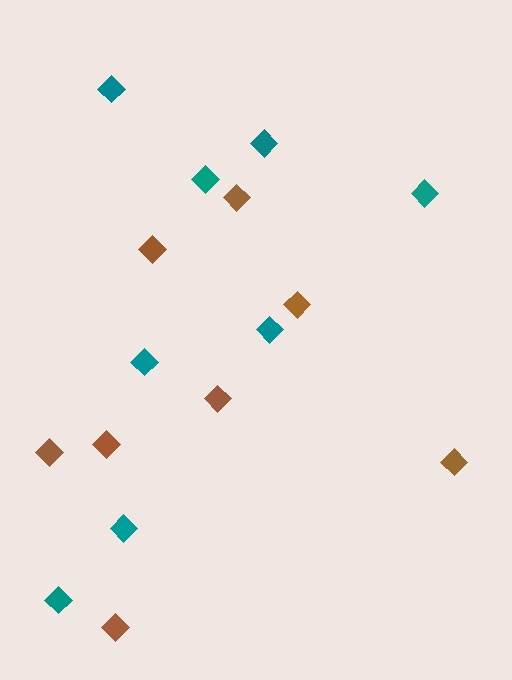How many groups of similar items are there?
There are 2 groups: one group of brown diamonds (8) and one group of teal diamonds (8).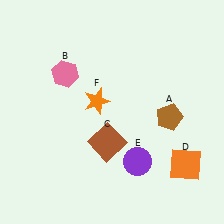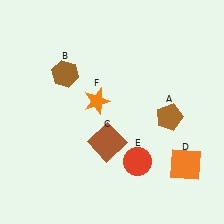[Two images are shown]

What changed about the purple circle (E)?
In Image 1, E is purple. In Image 2, it changed to red.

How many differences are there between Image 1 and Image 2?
There are 2 differences between the two images.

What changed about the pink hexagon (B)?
In Image 1, B is pink. In Image 2, it changed to brown.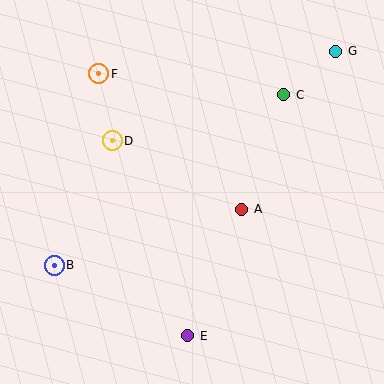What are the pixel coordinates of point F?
Point F is at (99, 74).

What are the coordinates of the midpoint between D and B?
The midpoint between D and B is at (83, 203).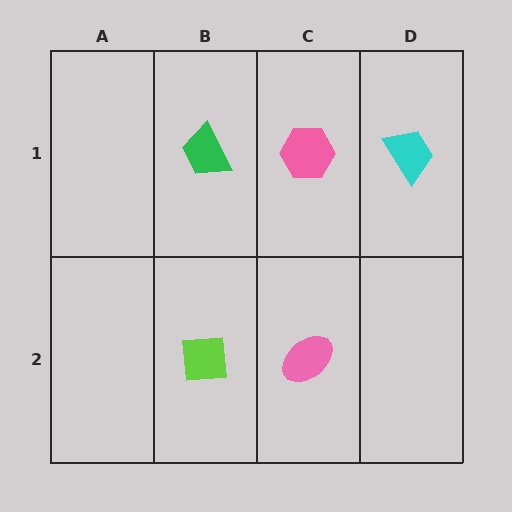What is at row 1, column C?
A pink hexagon.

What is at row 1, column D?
A cyan trapezoid.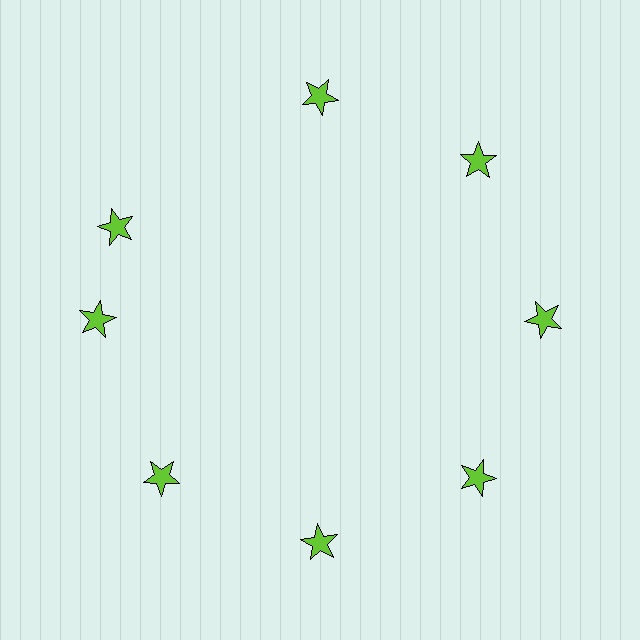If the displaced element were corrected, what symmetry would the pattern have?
It would have 8-fold rotational symmetry — the pattern would map onto itself every 45 degrees.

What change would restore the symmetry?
The symmetry would be restored by rotating it back into even spacing with its neighbors so that all 8 stars sit at equal angles and equal distance from the center.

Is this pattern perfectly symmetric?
No. The 8 lime stars are arranged in a ring, but one element near the 10 o'clock position is rotated out of alignment along the ring, breaking the 8-fold rotational symmetry.